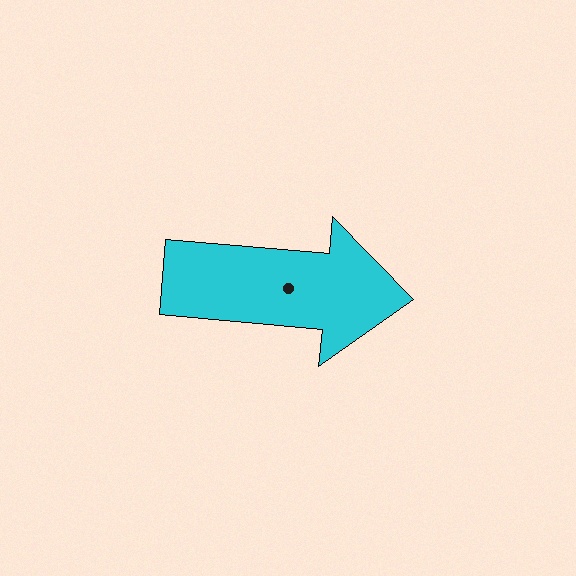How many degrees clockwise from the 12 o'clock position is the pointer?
Approximately 95 degrees.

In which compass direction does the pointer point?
East.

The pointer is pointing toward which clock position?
Roughly 3 o'clock.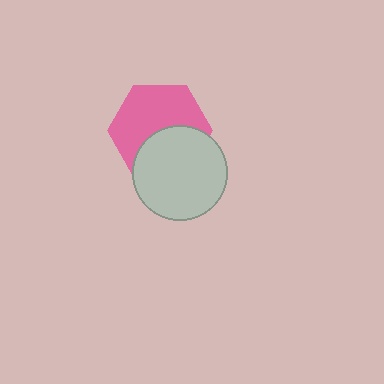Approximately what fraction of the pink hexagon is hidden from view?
Roughly 41% of the pink hexagon is hidden behind the light gray circle.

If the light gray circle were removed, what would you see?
You would see the complete pink hexagon.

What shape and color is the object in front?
The object in front is a light gray circle.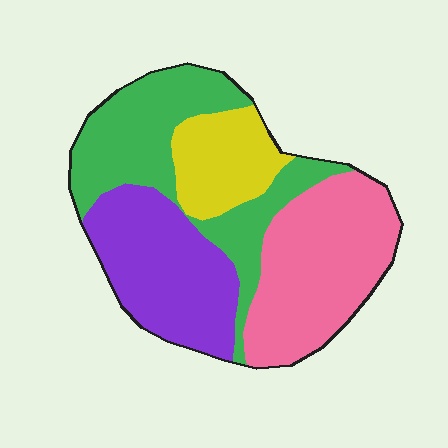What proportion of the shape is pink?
Pink covers 30% of the shape.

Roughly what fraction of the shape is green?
Green takes up between a sixth and a third of the shape.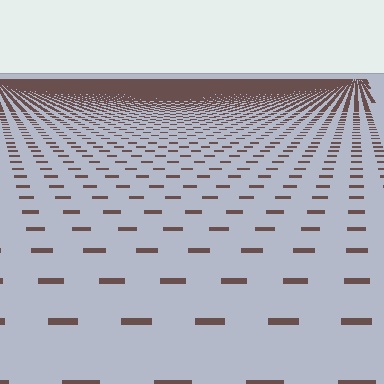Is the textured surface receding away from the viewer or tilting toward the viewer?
The surface is receding away from the viewer. Texture elements get smaller and denser toward the top.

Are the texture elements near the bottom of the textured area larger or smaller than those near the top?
Larger. Near the bottom, elements are closer to the viewer and appear at a bigger on-screen size.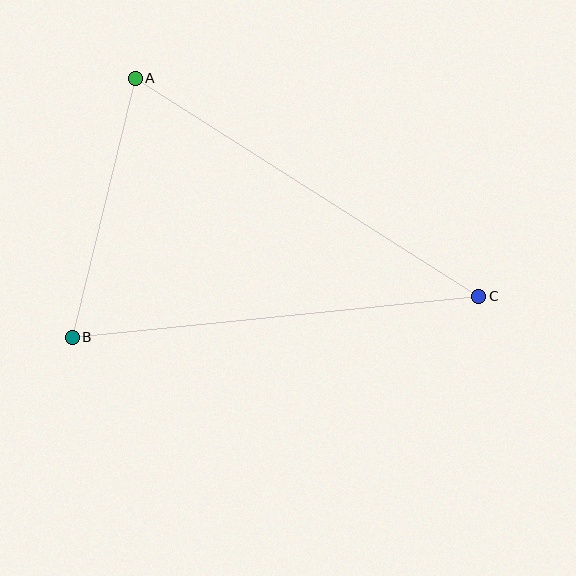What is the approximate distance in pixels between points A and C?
The distance between A and C is approximately 407 pixels.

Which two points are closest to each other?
Points A and B are closest to each other.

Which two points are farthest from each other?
Points B and C are farthest from each other.